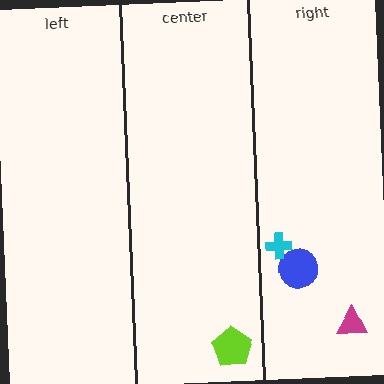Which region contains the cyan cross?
The right region.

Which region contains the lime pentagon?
The center region.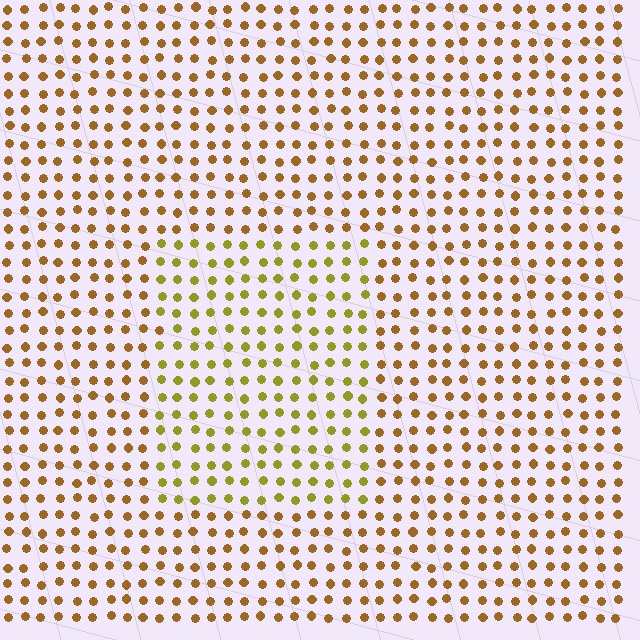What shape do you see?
I see a rectangle.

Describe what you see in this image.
The image is filled with small brown elements in a uniform arrangement. A rectangle-shaped region is visible where the elements are tinted to a slightly different hue, forming a subtle color boundary.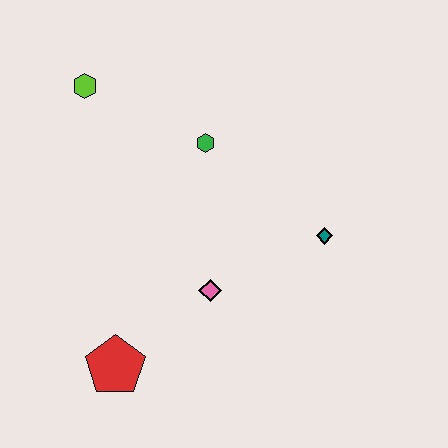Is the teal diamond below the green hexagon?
Yes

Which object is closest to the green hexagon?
The lime hexagon is closest to the green hexagon.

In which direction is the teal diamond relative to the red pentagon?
The teal diamond is to the right of the red pentagon.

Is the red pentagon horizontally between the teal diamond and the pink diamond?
No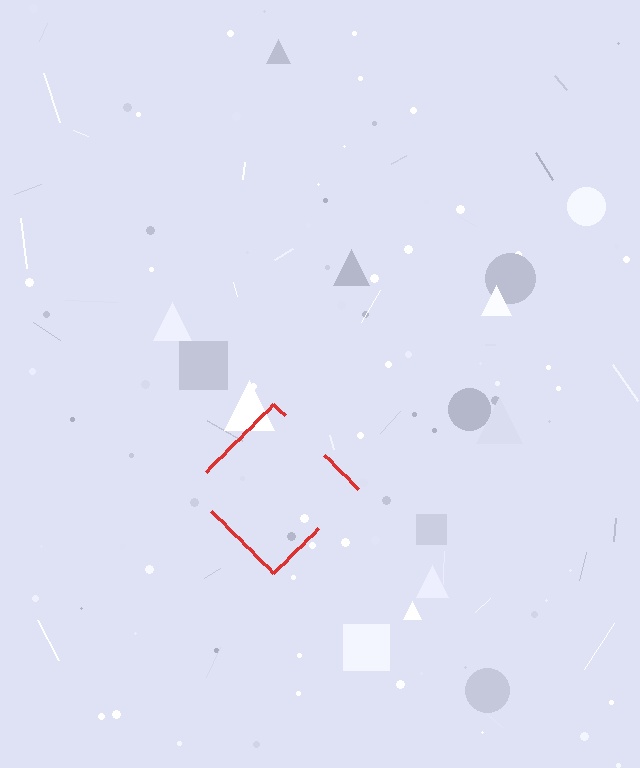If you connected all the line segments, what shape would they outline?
They would outline a diamond.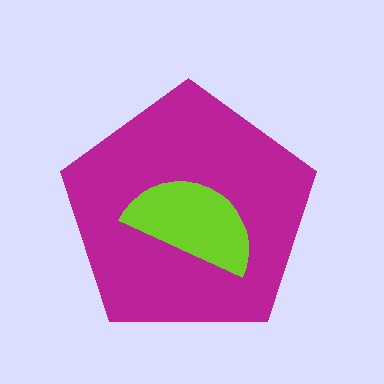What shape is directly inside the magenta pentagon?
The lime semicircle.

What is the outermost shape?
The magenta pentagon.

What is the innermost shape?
The lime semicircle.